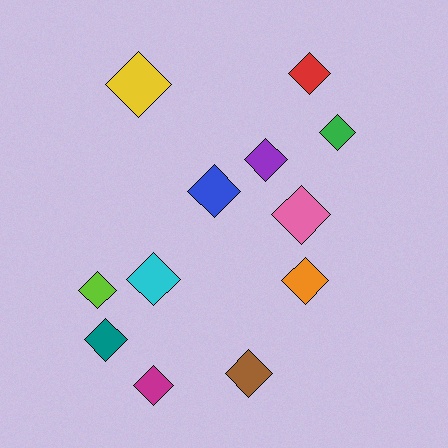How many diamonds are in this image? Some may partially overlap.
There are 12 diamonds.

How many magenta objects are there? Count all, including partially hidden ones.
There is 1 magenta object.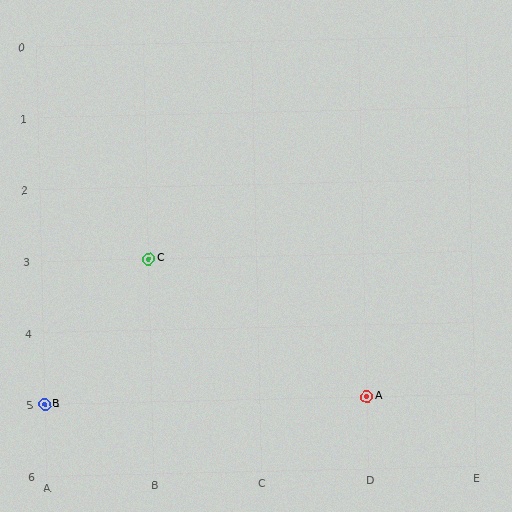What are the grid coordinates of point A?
Point A is at grid coordinates (D, 5).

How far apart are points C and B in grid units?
Points C and B are 1 column and 2 rows apart (about 2.2 grid units diagonally).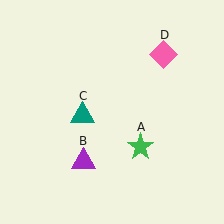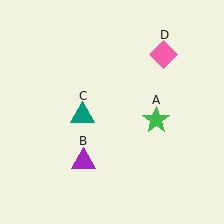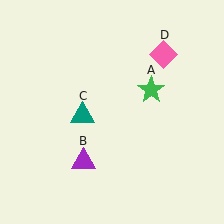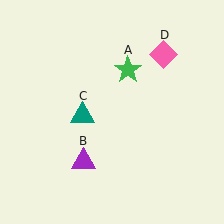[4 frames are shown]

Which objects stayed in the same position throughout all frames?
Purple triangle (object B) and teal triangle (object C) and pink diamond (object D) remained stationary.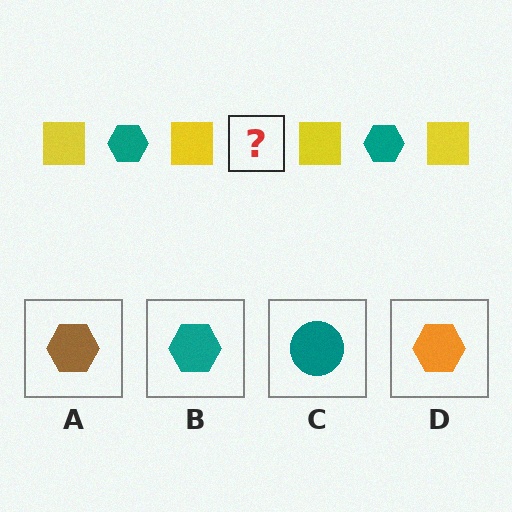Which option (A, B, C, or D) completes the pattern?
B.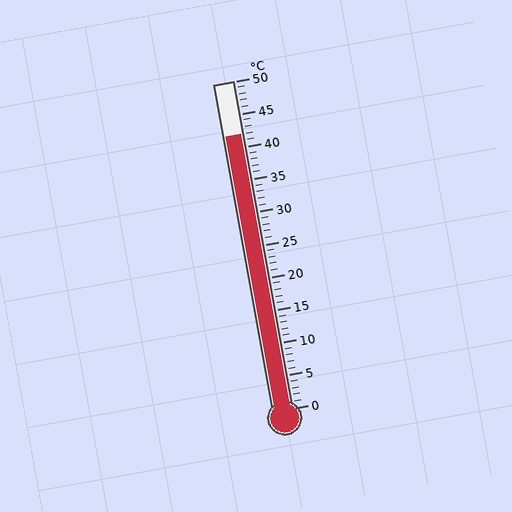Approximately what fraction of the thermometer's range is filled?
The thermometer is filled to approximately 85% of its range.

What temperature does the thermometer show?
The thermometer shows approximately 42°C.